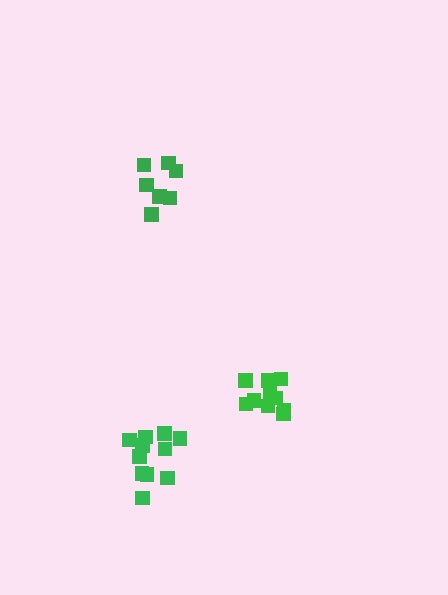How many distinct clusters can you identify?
There are 3 distinct clusters.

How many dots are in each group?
Group 1: 7 dots, Group 2: 11 dots, Group 3: 10 dots (28 total).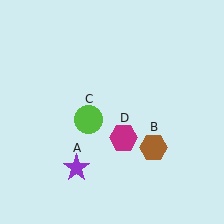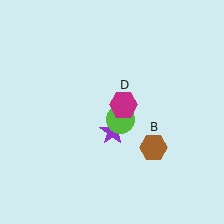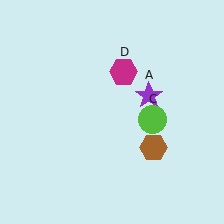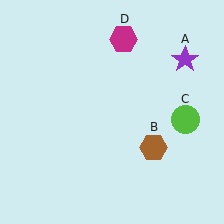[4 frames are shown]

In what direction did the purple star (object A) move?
The purple star (object A) moved up and to the right.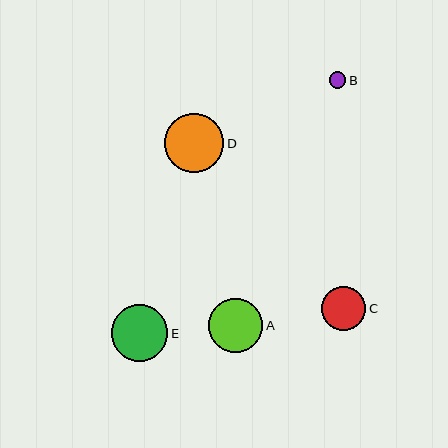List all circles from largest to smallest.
From largest to smallest: D, E, A, C, B.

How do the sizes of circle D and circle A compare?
Circle D and circle A are approximately the same size.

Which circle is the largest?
Circle D is the largest with a size of approximately 59 pixels.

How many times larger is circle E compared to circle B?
Circle E is approximately 3.4 times the size of circle B.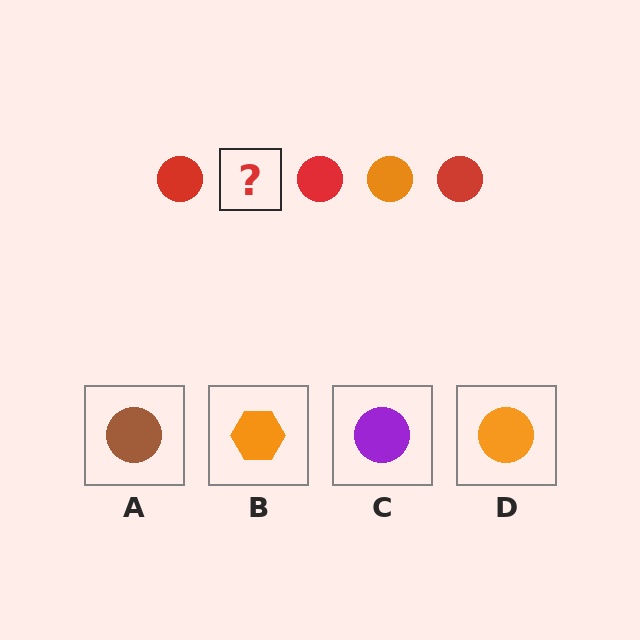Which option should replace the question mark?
Option D.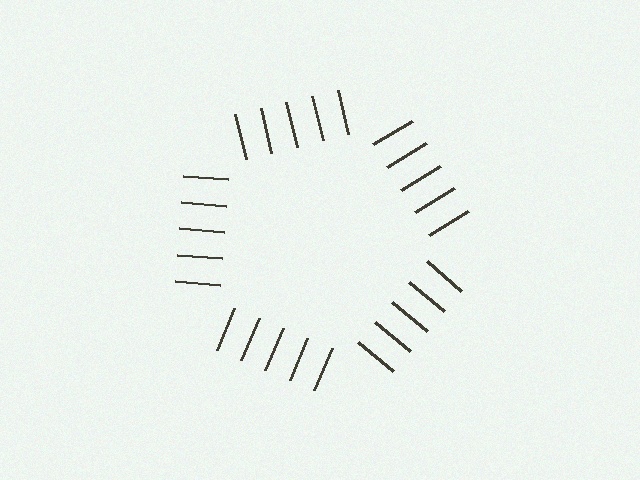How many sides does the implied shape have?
5 sides — the line-ends trace a pentagon.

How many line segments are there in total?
25 — 5 along each of the 5 edges.